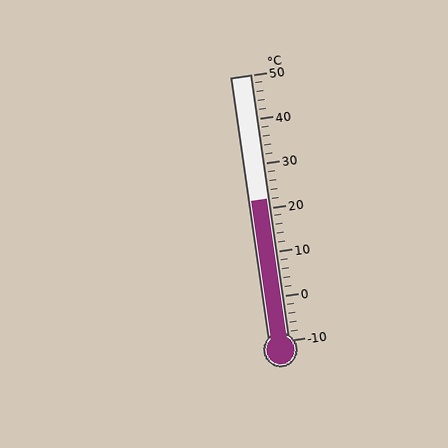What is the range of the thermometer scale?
The thermometer scale ranges from -10°C to 50°C.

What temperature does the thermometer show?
The thermometer shows approximately 22°C.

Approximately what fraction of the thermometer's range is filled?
The thermometer is filled to approximately 55% of its range.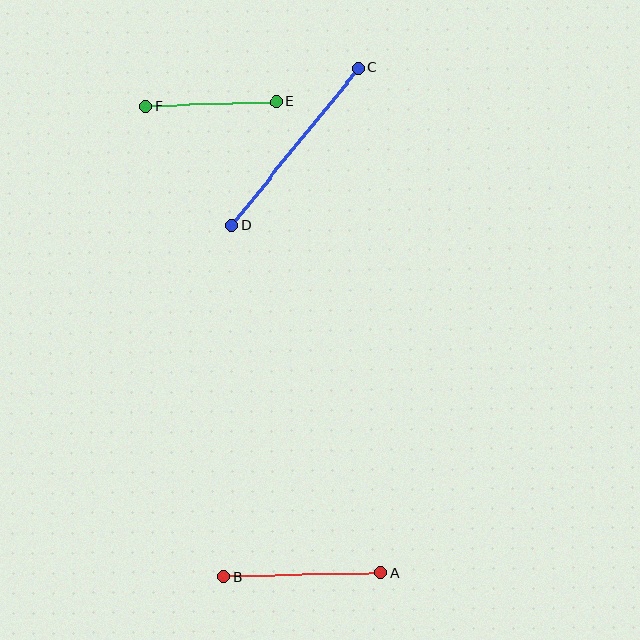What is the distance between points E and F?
The distance is approximately 131 pixels.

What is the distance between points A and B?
The distance is approximately 157 pixels.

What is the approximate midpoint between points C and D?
The midpoint is at approximately (295, 147) pixels.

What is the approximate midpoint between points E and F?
The midpoint is at approximately (211, 104) pixels.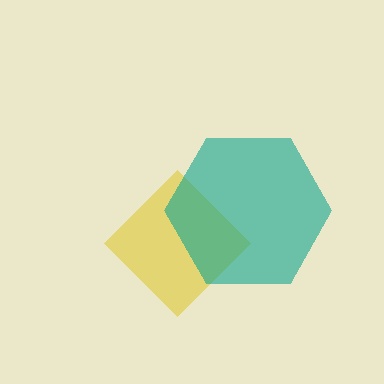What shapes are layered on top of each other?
The layered shapes are: a yellow diamond, a teal hexagon.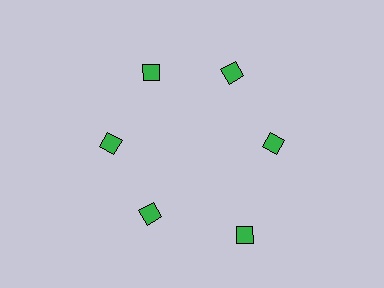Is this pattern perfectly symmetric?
No. The 6 green diamonds are arranged in a ring, but one element near the 5 o'clock position is pushed outward from the center, breaking the 6-fold rotational symmetry.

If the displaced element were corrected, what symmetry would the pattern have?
It would have 6-fold rotational symmetry — the pattern would map onto itself every 60 degrees.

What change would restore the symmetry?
The symmetry would be restored by moving it inward, back onto the ring so that all 6 diamonds sit at equal angles and equal distance from the center.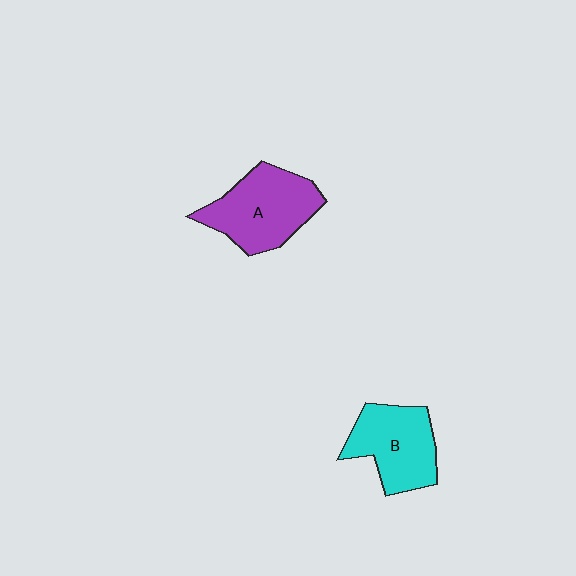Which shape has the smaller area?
Shape B (cyan).